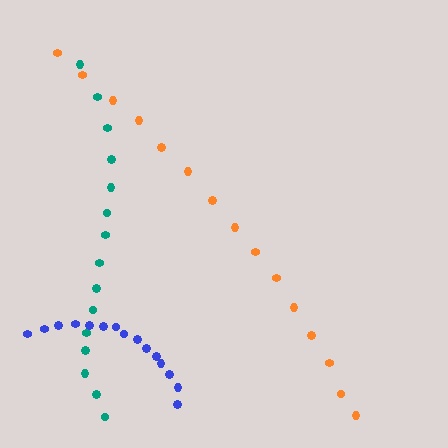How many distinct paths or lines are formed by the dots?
There are 3 distinct paths.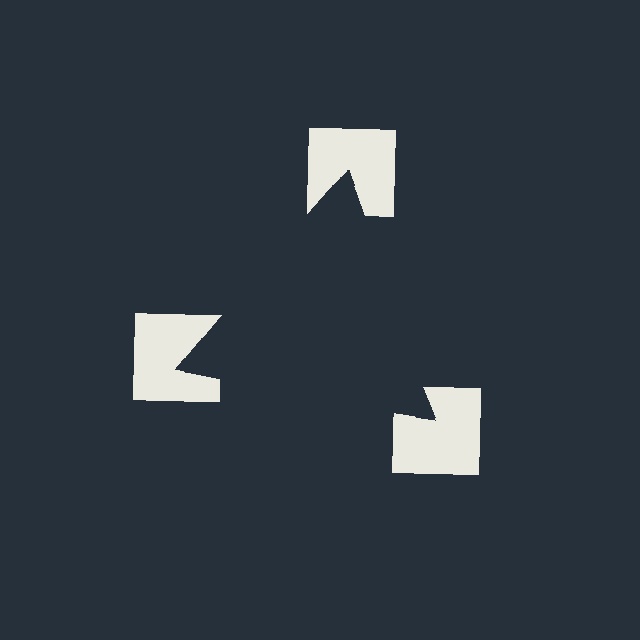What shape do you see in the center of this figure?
An illusory triangle — its edges are inferred from the aligned wedge cuts in the notched squares, not physically drawn.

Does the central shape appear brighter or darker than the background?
It typically appears slightly darker than the background, even though no actual brightness change is drawn.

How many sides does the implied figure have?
3 sides.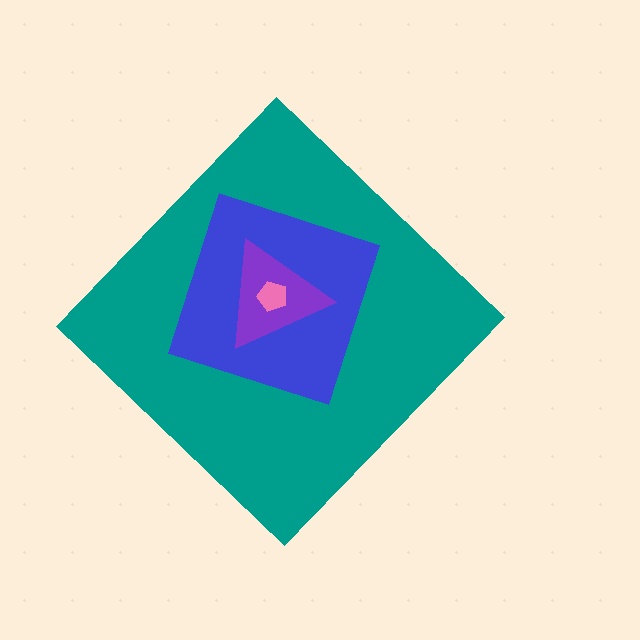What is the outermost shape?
The teal diamond.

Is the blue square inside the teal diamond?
Yes.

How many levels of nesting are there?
4.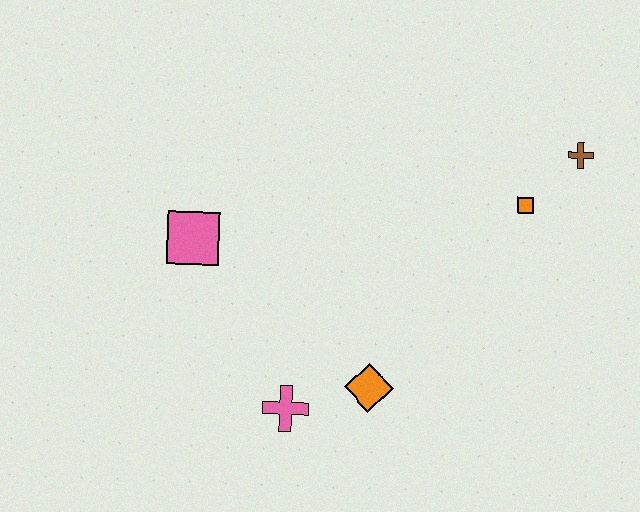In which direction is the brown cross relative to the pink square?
The brown cross is to the right of the pink square.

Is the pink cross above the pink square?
No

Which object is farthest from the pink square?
The brown cross is farthest from the pink square.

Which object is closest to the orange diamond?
The pink cross is closest to the orange diamond.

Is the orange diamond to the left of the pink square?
No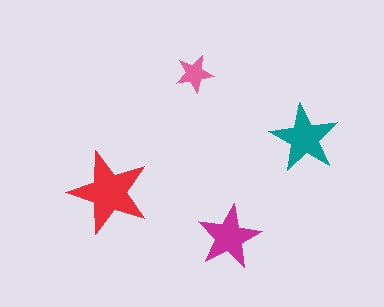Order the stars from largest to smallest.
the red one, the teal one, the magenta one, the pink one.